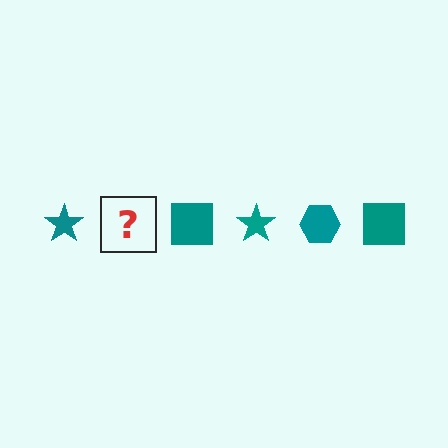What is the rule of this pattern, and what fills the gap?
The rule is that the pattern cycles through star, hexagon, square shapes in teal. The gap should be filled with a teal hexagon.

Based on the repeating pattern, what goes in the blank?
The blank should be a teal hexagon.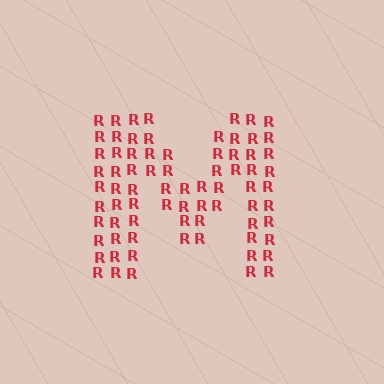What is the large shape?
The large shape is the letter M.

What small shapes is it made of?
It is made of small letter R's.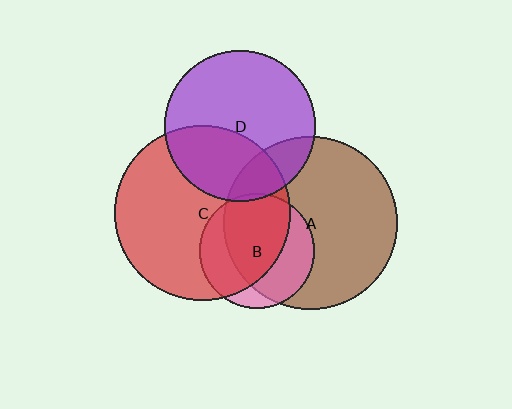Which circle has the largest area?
Circle C (red).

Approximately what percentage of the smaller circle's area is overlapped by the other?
Approximately 65%.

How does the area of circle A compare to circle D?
Approximately 1.3 times.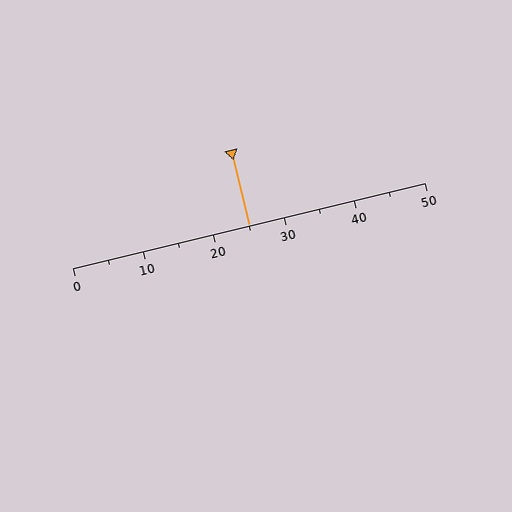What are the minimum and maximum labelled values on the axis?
The axis runs from 0 to 50.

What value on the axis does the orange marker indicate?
The marker indicates approximately 25.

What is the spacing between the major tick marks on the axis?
The major ticks are spaced 10 apart.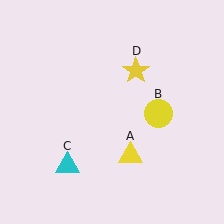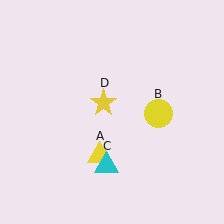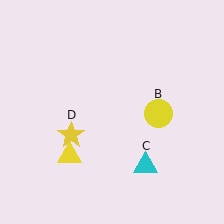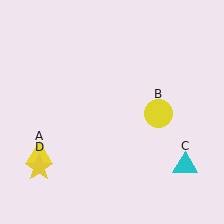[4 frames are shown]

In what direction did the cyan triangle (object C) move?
The cyan triangle (object C) moved right.